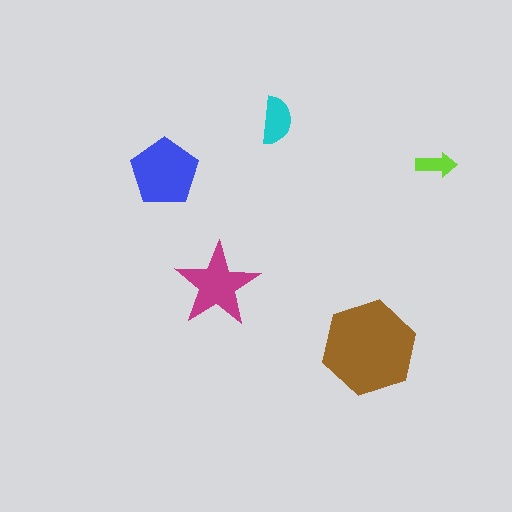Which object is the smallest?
The lime arrow.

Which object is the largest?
The brown hexagon.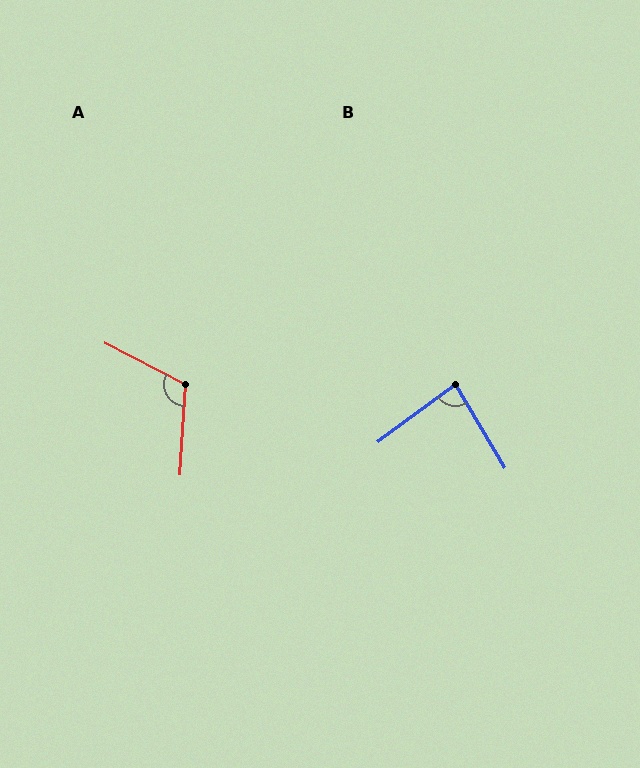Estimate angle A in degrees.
Approximately 114 degrees.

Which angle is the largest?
A, at approximately 114 degrees.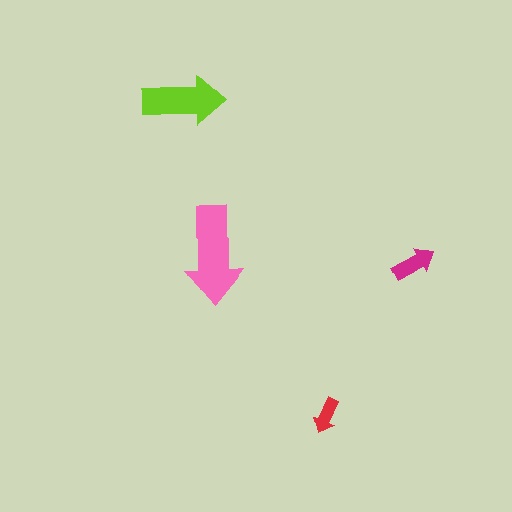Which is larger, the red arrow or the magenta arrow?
The magenta one.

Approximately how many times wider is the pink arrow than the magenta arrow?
About 2 times wider.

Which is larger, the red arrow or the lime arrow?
The lime one.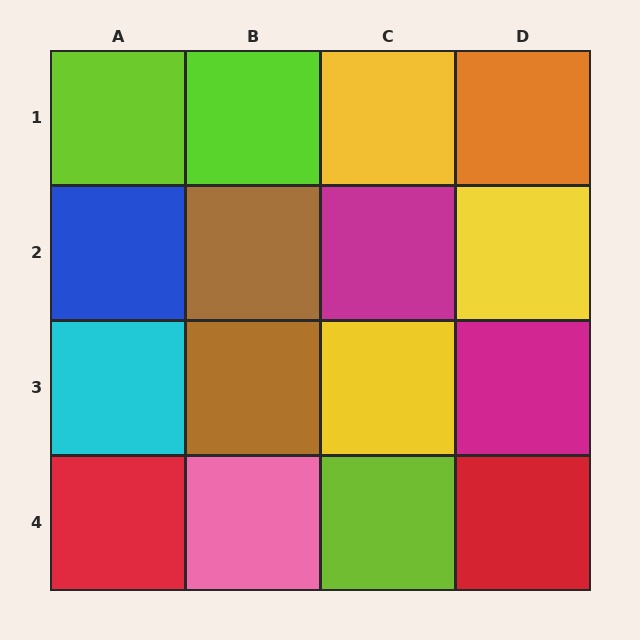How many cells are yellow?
3 cells are yellow.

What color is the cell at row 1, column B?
Lime.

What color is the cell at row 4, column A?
Red.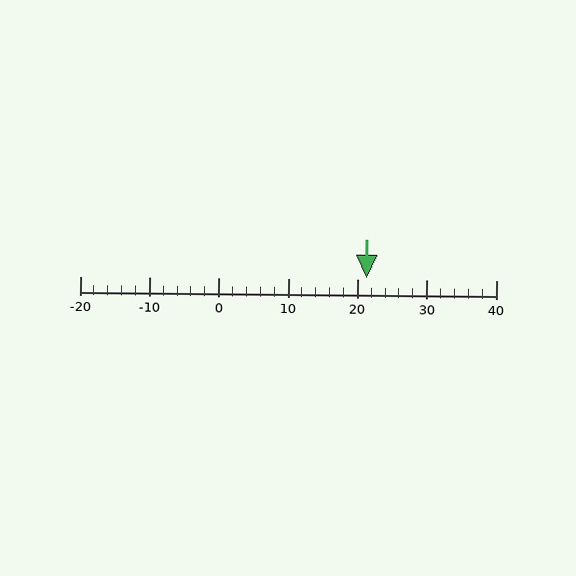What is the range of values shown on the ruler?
The ruler shows values from -20 to 40.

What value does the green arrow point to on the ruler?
The green arrow points to approximately 21.